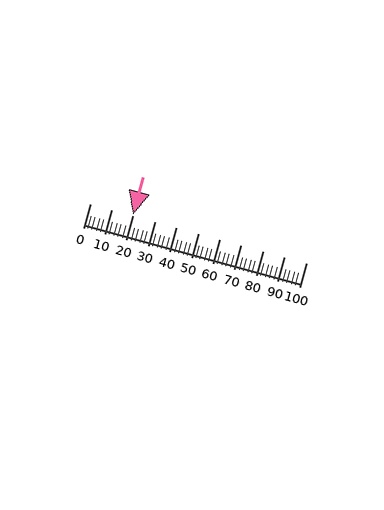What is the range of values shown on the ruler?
The ruler shows values from 0 to 100.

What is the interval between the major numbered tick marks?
The major tick marks are spaced 10 units apart.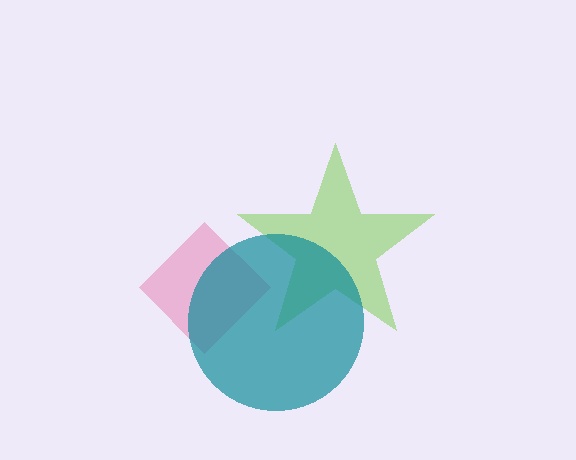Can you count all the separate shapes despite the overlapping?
Yes, there are 3 separate shapes.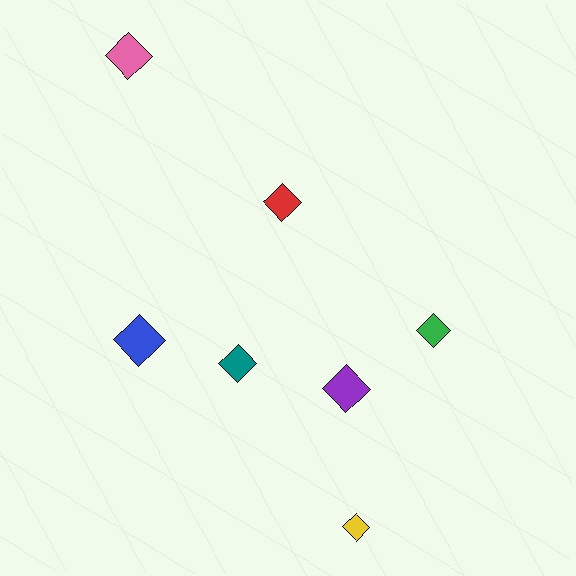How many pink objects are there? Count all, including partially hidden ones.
There is 1 pink object.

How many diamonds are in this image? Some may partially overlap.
There are 7 diamonds.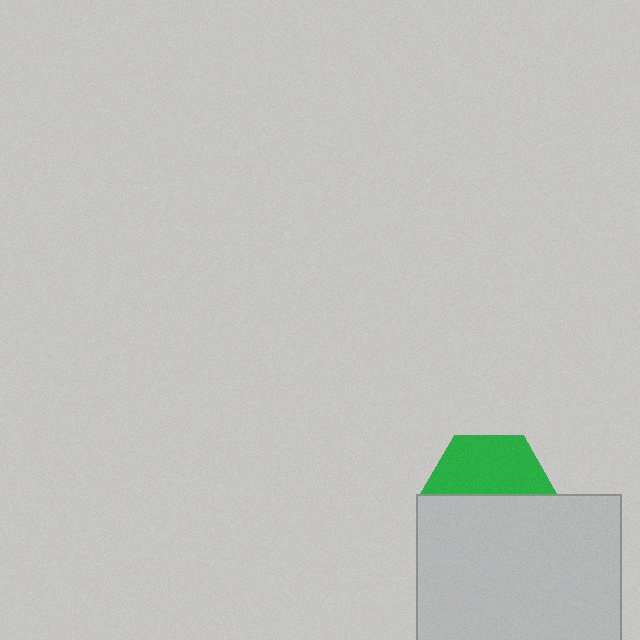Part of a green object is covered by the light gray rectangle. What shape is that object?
It is a hexagon.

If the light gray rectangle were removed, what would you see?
You would see the complete green hexagon.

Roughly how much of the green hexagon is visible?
About half of it is visible (roughly 48%).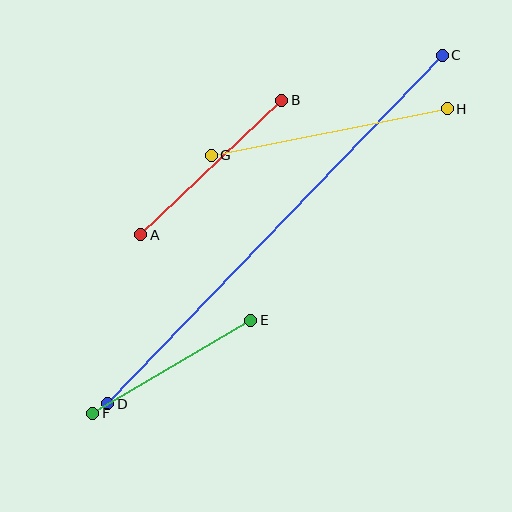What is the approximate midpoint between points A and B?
The midpoint is at approximately (211, 168) pixels.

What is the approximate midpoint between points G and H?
The midpoint is at approximately (329, 132) pixels.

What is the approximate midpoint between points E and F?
The midpoint is at approximately (172, 367) pixels.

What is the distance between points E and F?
The distance is approximately 183 pixels.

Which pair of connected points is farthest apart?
Points C and D are farthest apart.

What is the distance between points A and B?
The distance is approximately 195 pixels.